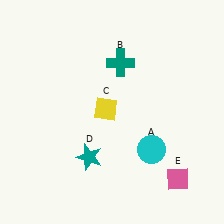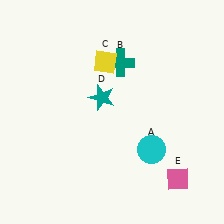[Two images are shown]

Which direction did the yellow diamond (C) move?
The yellow diamond (C) moved up.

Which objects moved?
The objects that moved are: the yellow diamond (C), the teal star (D).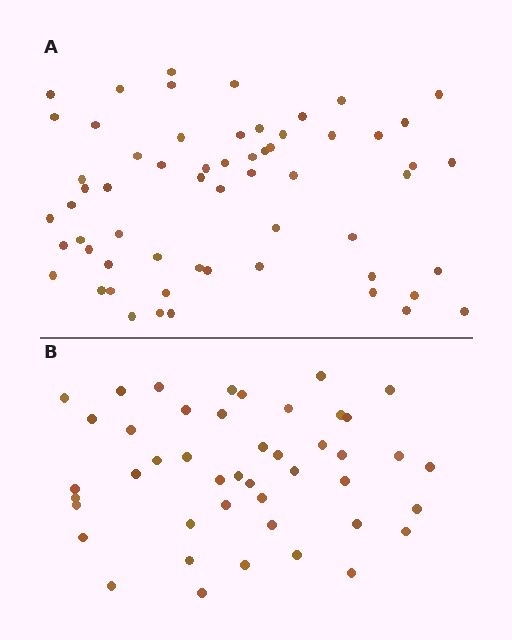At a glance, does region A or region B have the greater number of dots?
Region A (the top region) has more dots.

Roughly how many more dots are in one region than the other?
Region A has approximately 15 more dots than region B.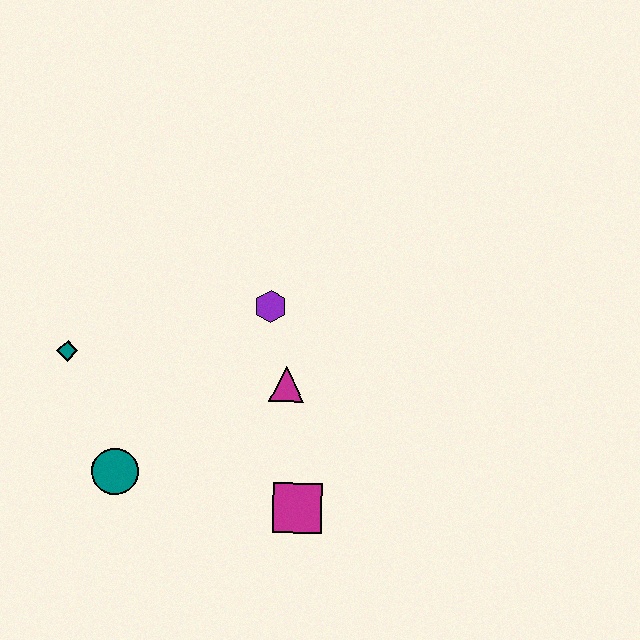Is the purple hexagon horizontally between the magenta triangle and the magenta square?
No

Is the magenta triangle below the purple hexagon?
Yes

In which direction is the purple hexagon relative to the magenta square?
The purple hexagon is above the magenta square.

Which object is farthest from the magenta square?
The teal diamond is farthest from the magenta square.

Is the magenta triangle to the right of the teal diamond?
Yes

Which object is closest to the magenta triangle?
The purple hexagon is closest to the magenta triangle.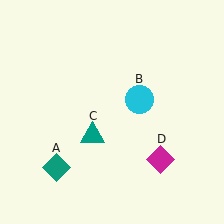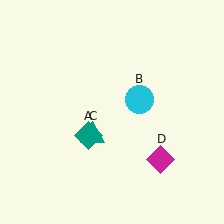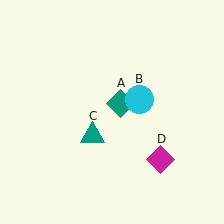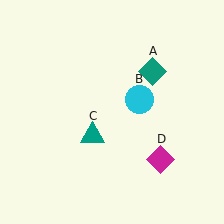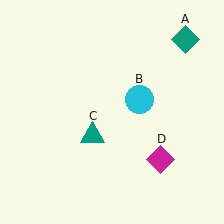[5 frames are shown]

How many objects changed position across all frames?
1 object changed position: teal diamond (object A).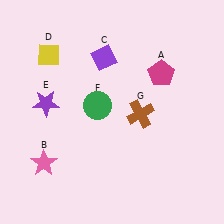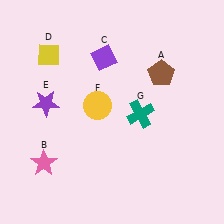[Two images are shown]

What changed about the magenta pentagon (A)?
In Image 1, A is magenta. In Image 2, it changed to brown.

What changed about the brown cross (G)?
In Image 1, G is brown. In Image 2, it changed to teal.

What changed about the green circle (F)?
In Image 1, F is green. In Image 2, it changed to yellow.